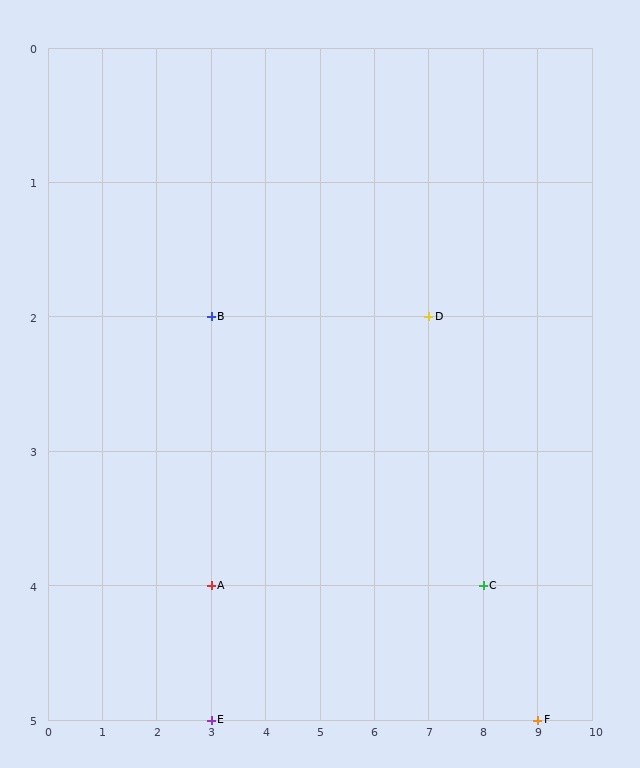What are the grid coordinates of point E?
Point E is at grid coordinates (3, 5).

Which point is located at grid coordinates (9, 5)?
Point F is at (9, 5).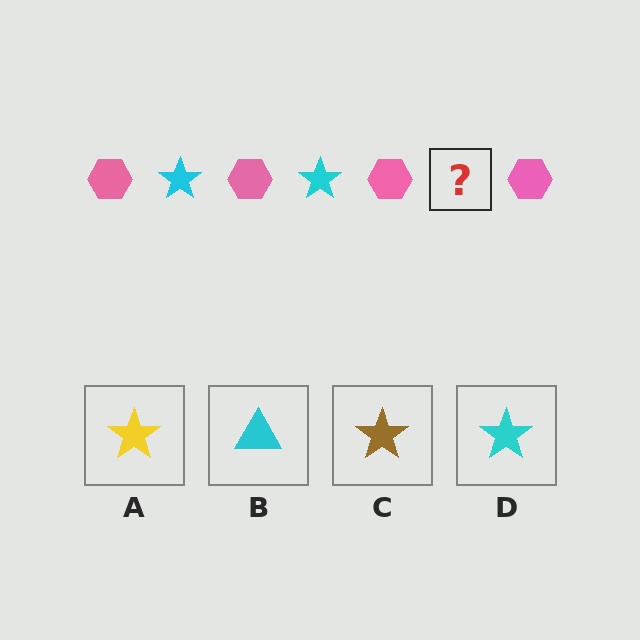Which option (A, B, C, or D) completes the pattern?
D.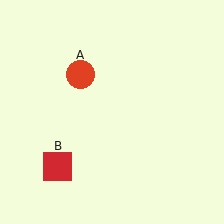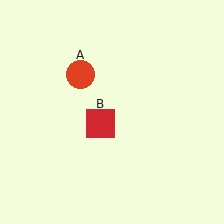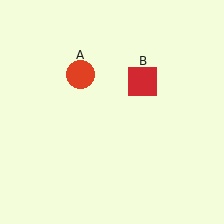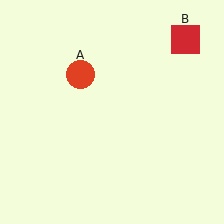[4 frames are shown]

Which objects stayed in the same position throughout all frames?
Red circle (object A) remained stationary.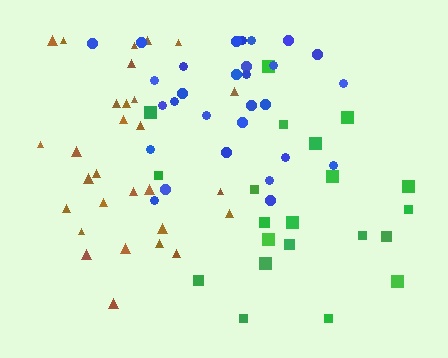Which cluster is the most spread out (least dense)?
Green.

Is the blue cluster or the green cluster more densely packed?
Blue.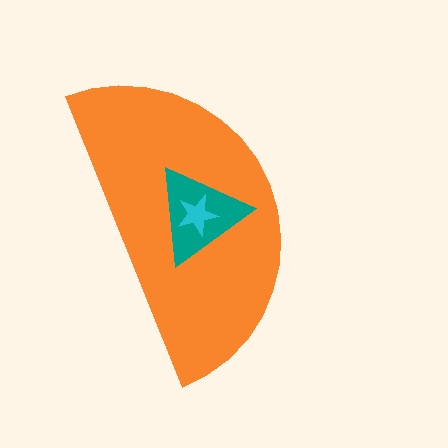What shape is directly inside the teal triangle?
The cyan star.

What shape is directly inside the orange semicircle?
The teal triangle.